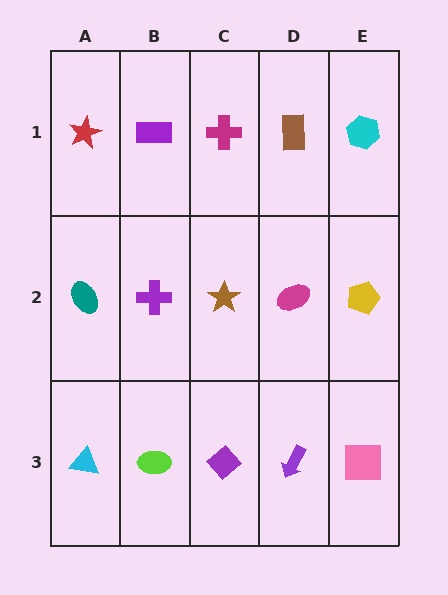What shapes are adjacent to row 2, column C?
A magenta cross (row 1, column C), a purple diamond (row 3, column C), a purple cross (row 2, column B), a magenta ellipse (row 2, column D).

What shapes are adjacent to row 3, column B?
A purple cross (row 2, column B), a cyan triangle (row 3, column A), a purple diamond (row 3, column C).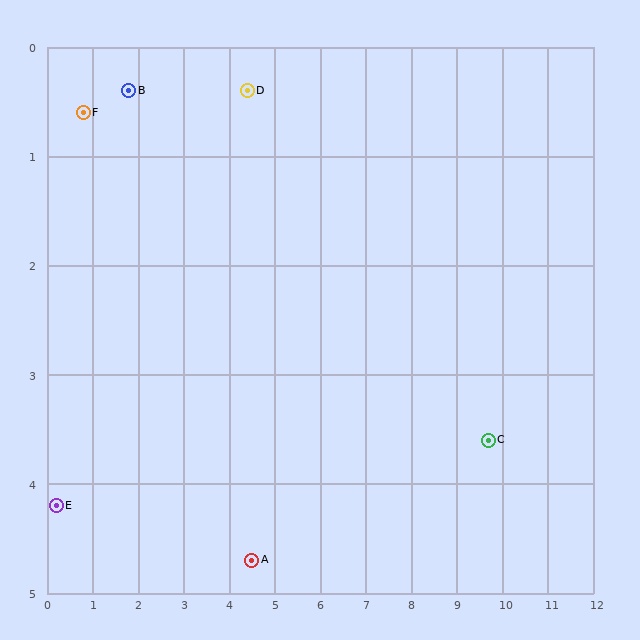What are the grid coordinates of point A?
Point A is at approximately (4.5, 4.7).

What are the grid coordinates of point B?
Point B is at approximately (1.8, 0.4).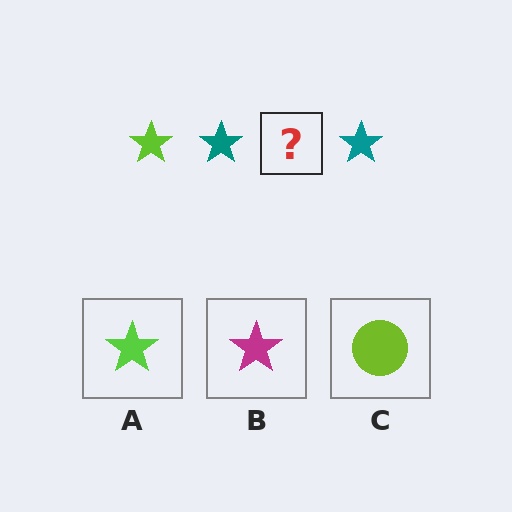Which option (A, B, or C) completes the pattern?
A.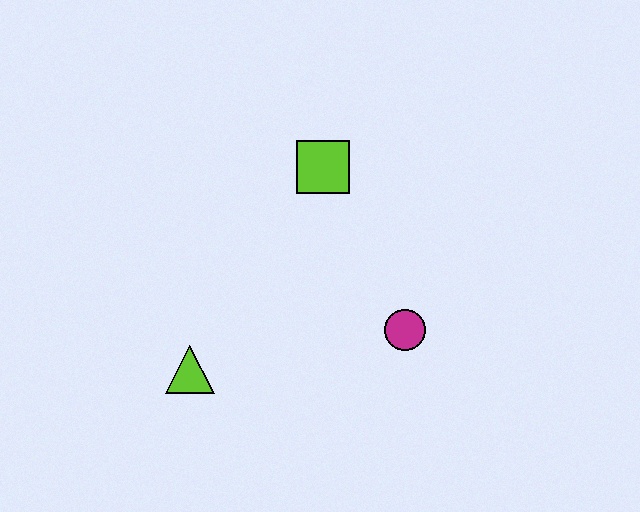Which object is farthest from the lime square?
The lime triangle is farthest from the lime square.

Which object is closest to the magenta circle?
The lime square is closest to the magenta circle.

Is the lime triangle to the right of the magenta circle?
No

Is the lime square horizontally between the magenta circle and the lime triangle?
Yes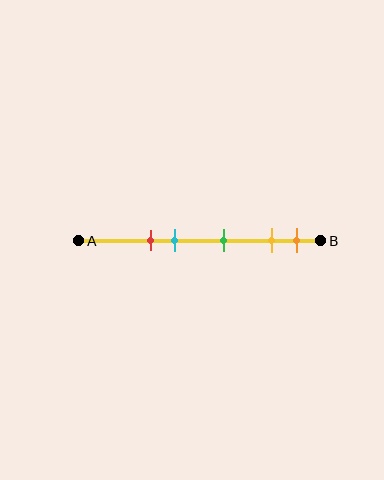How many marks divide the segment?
There are 5 marks dividing the segment.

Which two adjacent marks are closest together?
The yellow and orange marks are the closest adjacent pair.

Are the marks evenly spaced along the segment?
No, the marks are not evenly spaced.